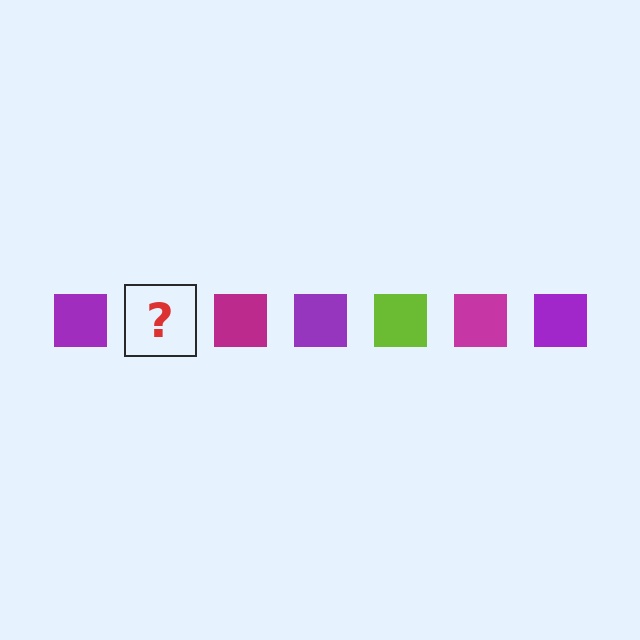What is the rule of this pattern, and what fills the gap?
The rule is that the pattern cycles through purple, lime, magenta squares. The gap should be filled with a lime square.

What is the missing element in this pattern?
The missing element is a lime square.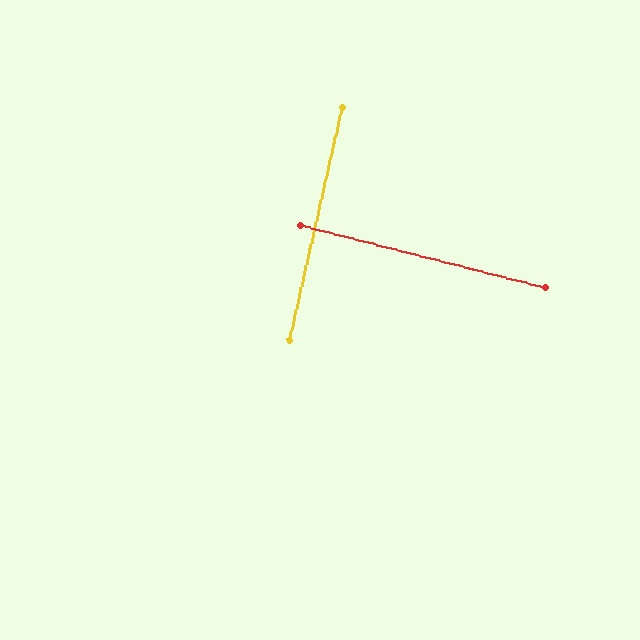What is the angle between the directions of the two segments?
Approximately 88 degrees.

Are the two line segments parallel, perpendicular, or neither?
Perpendicular — they meet at approximately 88°.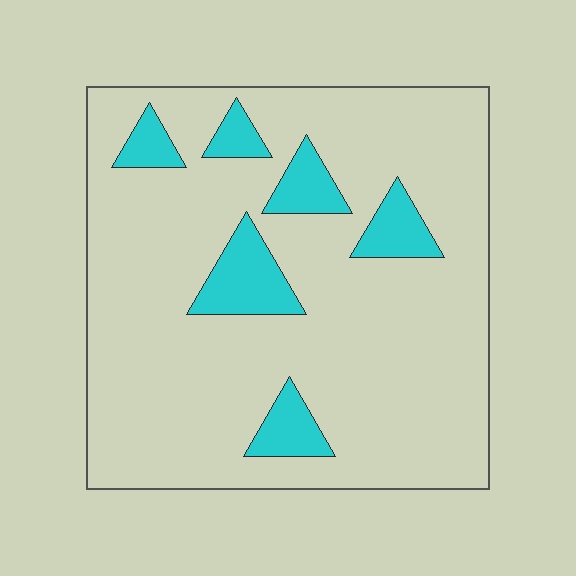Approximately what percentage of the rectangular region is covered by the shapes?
Approximately 15%.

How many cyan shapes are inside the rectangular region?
6.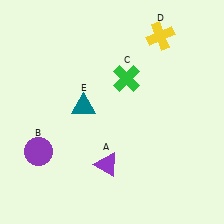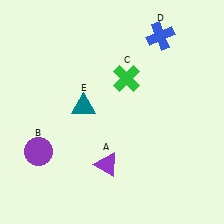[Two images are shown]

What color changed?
The cross (D) changed from yellow in Image 1 to blue in Image 2.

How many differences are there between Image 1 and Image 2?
There is 1 difference between the two images.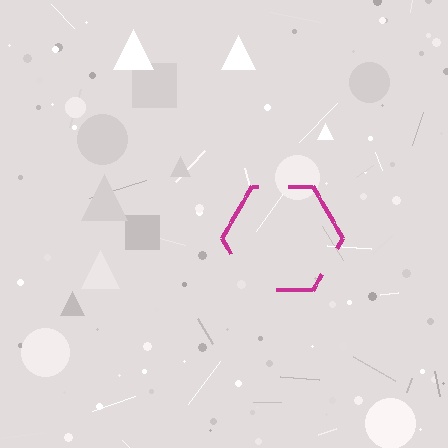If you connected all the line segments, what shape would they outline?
They would outline a hexagon.